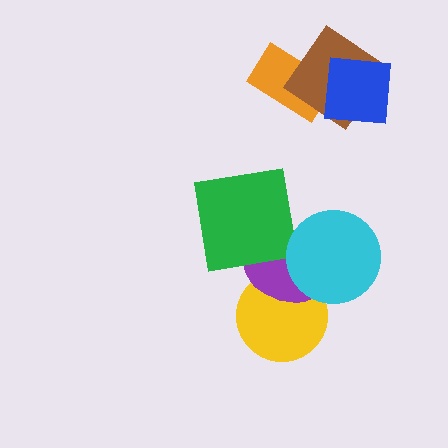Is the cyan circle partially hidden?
No, no other shape covers it.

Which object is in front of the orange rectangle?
The brown diamond is in front of the orange rectangle.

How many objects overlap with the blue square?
1 object overlaps with the blue square.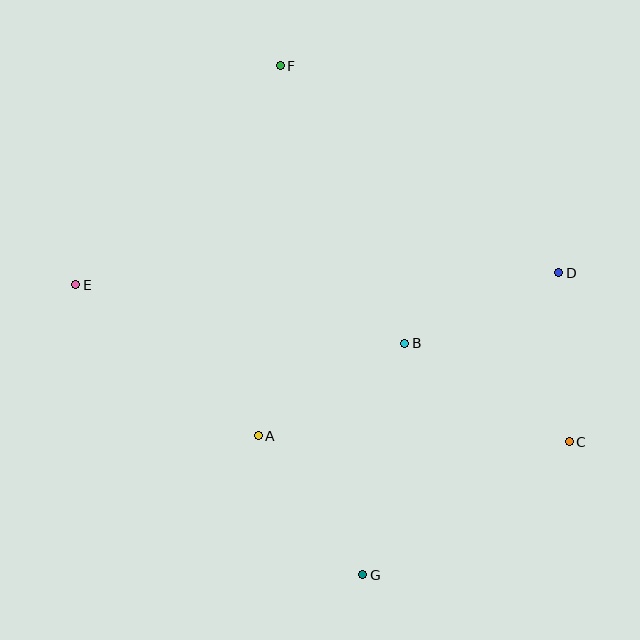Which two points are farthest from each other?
Points C and E are farthest from each other.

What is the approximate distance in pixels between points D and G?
The distance between D and G is approximately 360 pixels.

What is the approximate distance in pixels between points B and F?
The distance between B and F is approximately 304 pixels.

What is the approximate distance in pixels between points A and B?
The distance between A and B is approximately 174 pixels.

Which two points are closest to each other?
Points B and D are closest to each other.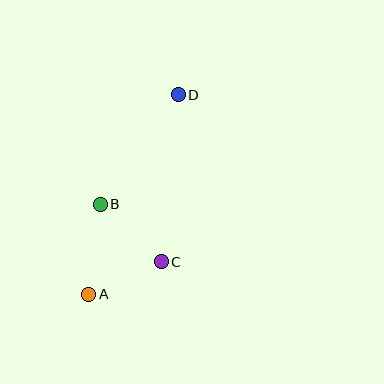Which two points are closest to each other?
Points A and C are closest to each other.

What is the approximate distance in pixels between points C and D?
The distance between C and D is approximately 168 pixels.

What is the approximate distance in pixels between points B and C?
The distance between B and C is approximately 84 pixels.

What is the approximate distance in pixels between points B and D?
The distance between B and D is approximately 135 pixels.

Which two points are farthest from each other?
Points A and D are farthest from each other.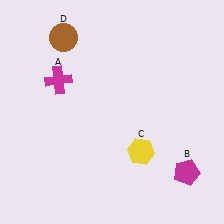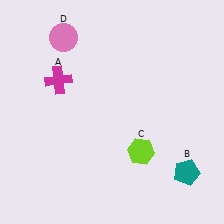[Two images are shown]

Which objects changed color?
B changed from magenta to teal. C changed from yellow to lime. D changed from brown to pink.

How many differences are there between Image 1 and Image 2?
There are 3 differences between the two images.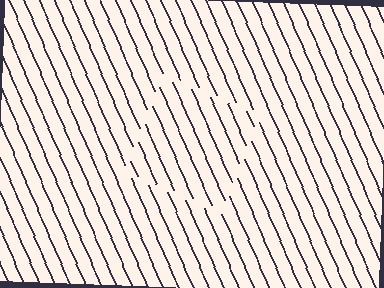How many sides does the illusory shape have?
4 sides — the line-ends trace a square.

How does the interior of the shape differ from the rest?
The interior of the shape contains the same grating, shifted by half a period — the contour is defined by the phase discontinuity where line-ends from the inner and outer gratings abut.